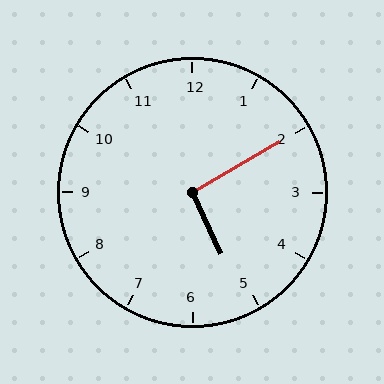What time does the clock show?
5:10.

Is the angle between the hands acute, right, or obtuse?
It is right.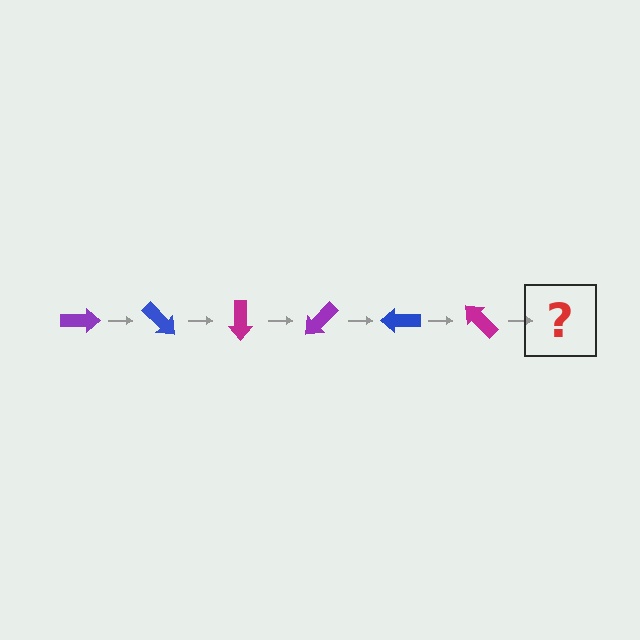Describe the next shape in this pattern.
It should be a purple arrow, rotated 270 degrees from the start.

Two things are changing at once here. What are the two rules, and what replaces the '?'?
The two rules are that it rotates 45 degrees each step and the color cycles through purple, blue, and magenta. The '?' should be a purple arrow, rotated 270 degrees from the start.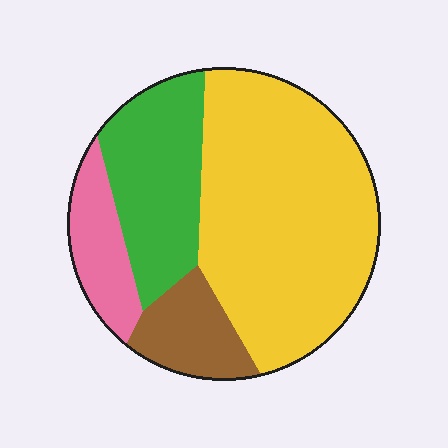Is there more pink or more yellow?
Yellow.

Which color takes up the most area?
Yellow, at roughly 55%.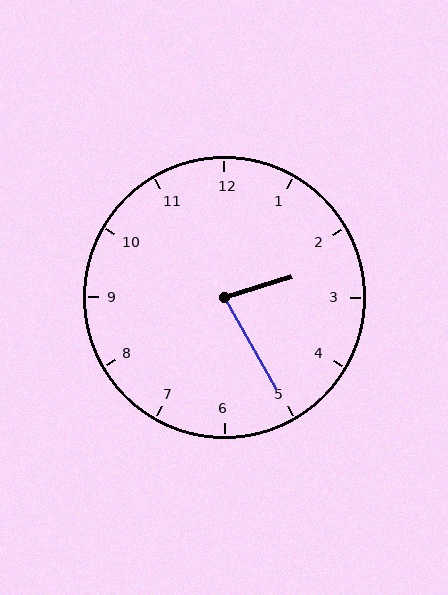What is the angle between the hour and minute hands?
Approximately 78 degrees.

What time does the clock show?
2:25.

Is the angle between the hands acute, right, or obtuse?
It is acute.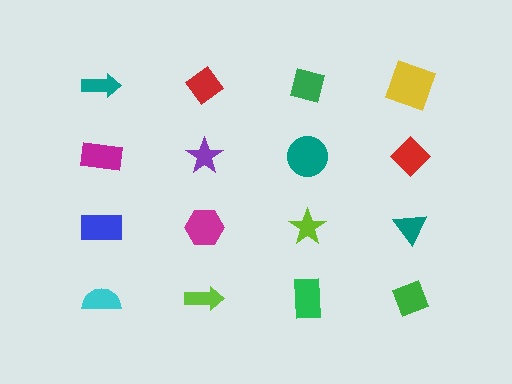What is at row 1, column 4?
A yellow square.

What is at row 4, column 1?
A cyan semicircle.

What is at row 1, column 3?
A green square.